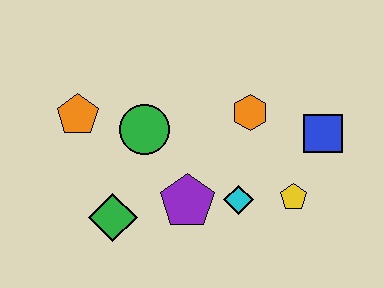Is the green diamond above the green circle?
No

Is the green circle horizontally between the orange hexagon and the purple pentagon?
No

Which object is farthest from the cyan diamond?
The orange pentagon is farthest from the cyan diamond.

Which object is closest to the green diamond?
The purple pentagon is closest to the green diamond.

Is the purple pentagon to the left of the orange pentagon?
No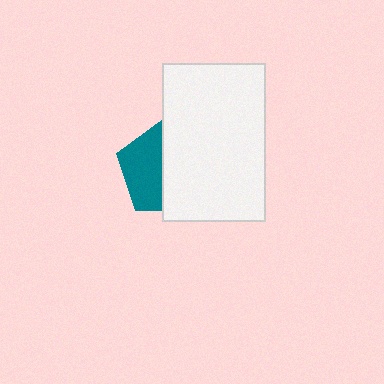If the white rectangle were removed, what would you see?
You would see the complete teal pentagon.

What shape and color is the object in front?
The object in front is a white rectangle.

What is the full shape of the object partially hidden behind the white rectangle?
The partially hidden object is a teal pentagon.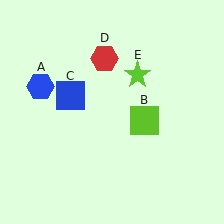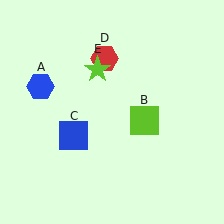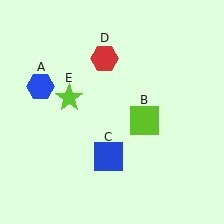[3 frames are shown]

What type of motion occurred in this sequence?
The blue square (object C), lime star (object E) rotated counterclockwise around the center of the scene.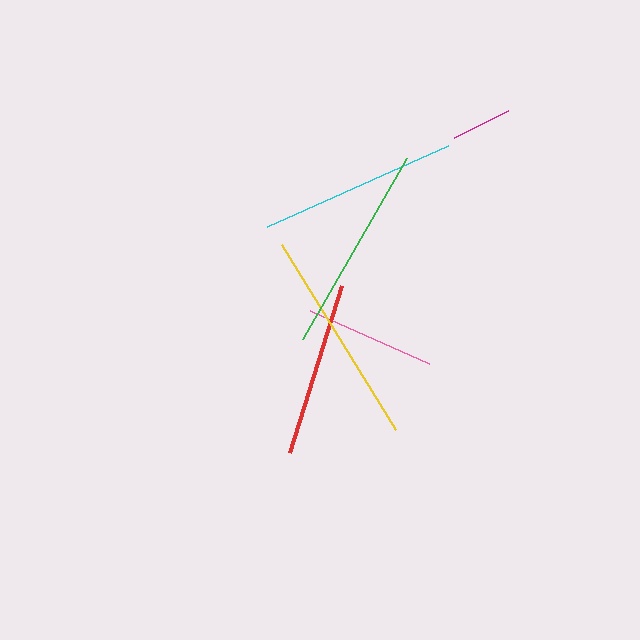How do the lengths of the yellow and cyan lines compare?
The yellow and cyan lines are approximately the same length.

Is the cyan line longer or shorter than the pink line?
The cyan line is longer than the pink line.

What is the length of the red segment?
The red segment is approximately 175 pixels long.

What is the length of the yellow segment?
The yellow segment is approximately 217 pixels long.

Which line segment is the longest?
The yellow line is the longest at approximately 217 pixels.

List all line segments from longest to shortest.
From longest to shortest: yellow, green, cyan, red, pink, magenta.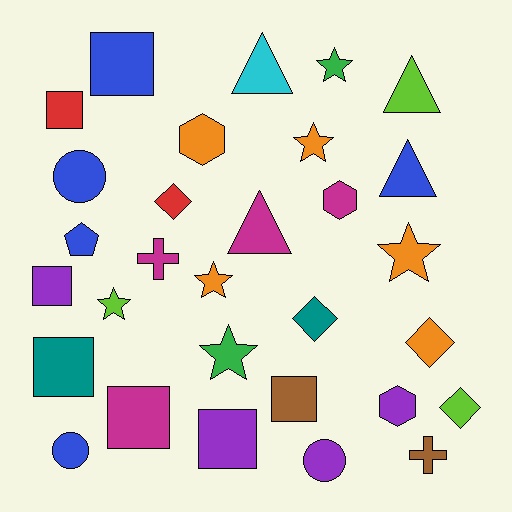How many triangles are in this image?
There are 4 triangles.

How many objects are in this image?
There are 30 objects.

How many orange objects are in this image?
There are 5 orange objects.